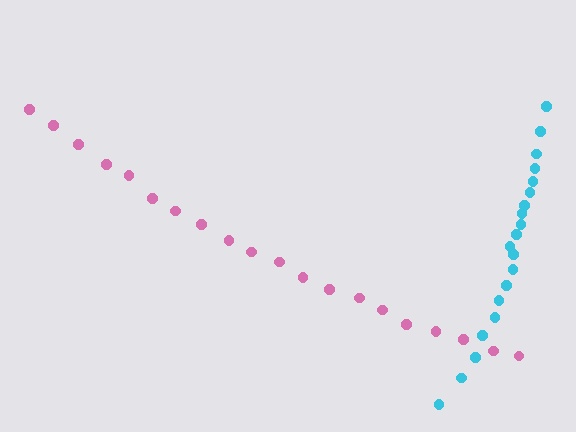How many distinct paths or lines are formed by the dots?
There are 2 distinct paths.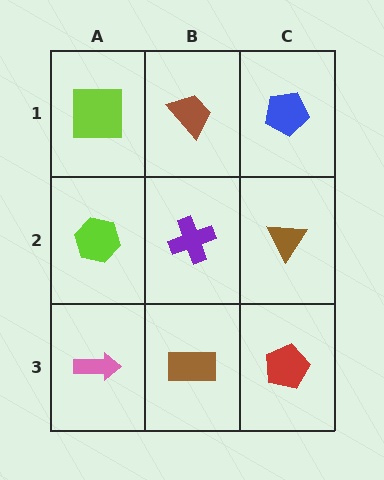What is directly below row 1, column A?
A lime hexagon.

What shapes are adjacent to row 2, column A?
A lime square (row 1, column A), a pink arrow (row 3, column A), a purple cross (row 2, column B).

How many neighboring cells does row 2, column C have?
3.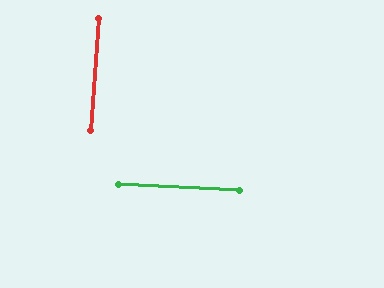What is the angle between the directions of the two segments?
Approximately 89 degrees.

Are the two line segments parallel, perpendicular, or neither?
Perpendicular — they meet at approximately 89°.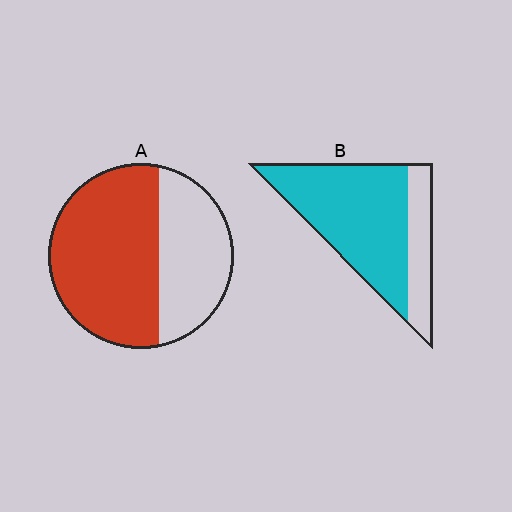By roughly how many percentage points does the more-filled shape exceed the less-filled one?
By roughly 15 percentage points (B over A).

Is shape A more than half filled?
Yes.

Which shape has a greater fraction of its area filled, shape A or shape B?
Shape B.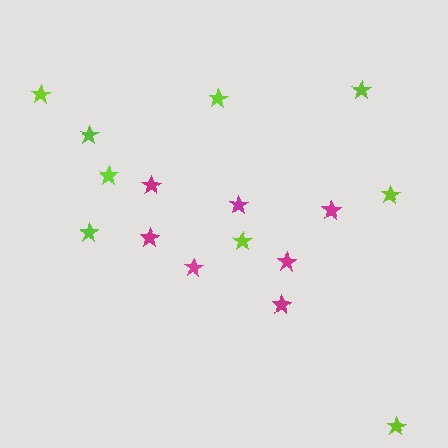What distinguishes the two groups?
There are 2 groups: one group of magenta stars (7) and one group of lime stars (9).